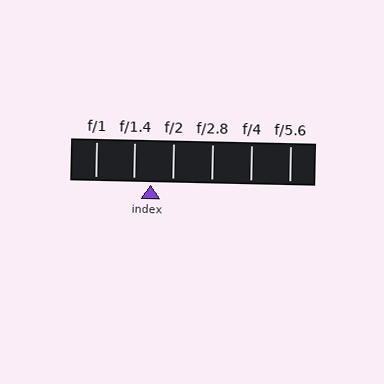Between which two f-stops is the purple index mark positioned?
The index mark is between f/1.4 and f/2.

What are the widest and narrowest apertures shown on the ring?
The widest aperture shown is f/1 and the narrowest is f/5.6.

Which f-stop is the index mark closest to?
The index mark is closest to f/1.4.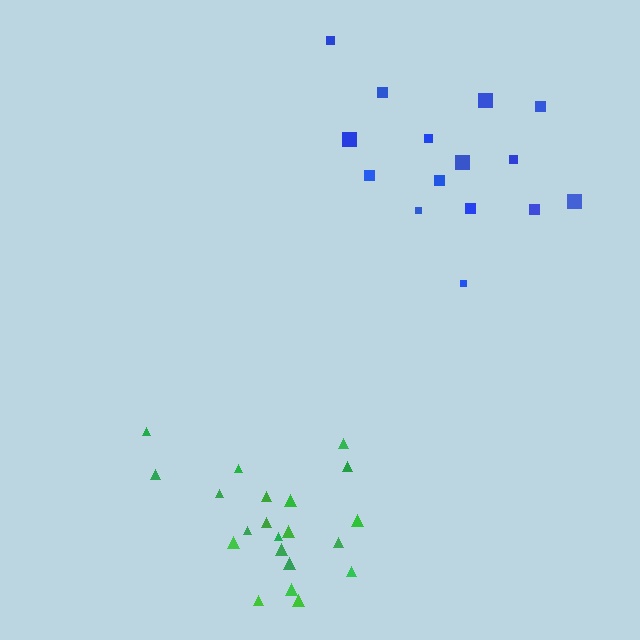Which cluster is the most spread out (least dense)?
Blue.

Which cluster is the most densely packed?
Green.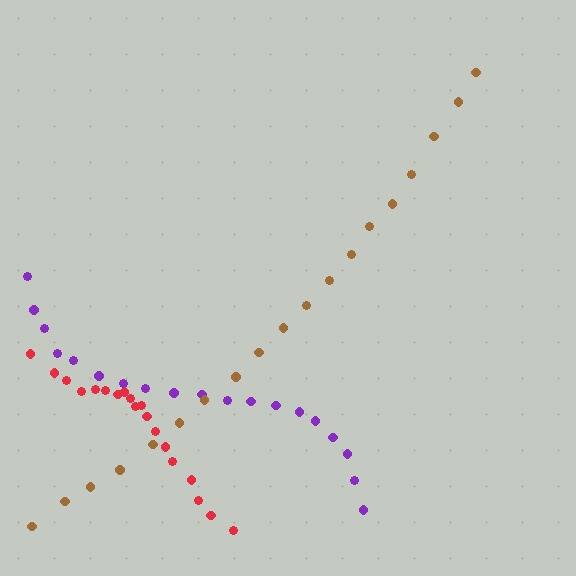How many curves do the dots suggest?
There are 3 distinct paths.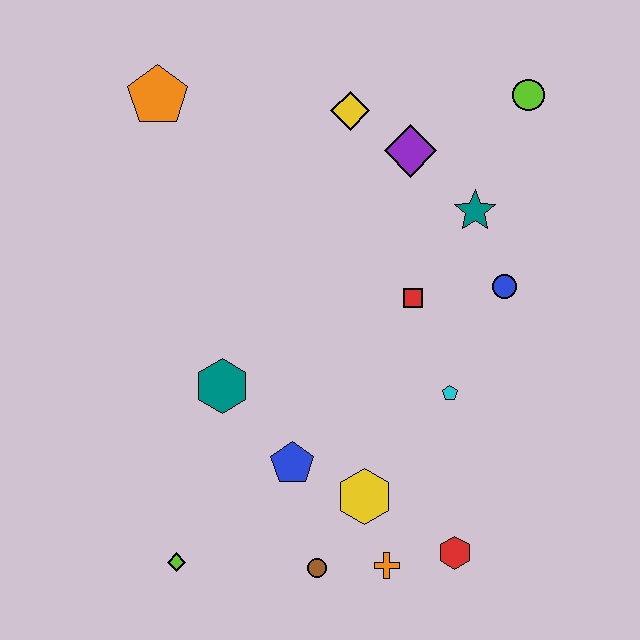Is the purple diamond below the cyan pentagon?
No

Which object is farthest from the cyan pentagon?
The orange pentagon is farthest from the cyan pentagon.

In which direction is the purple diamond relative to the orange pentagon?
The purple diamond is to the right of the orange pentagon.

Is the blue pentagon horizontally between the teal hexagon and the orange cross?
Yes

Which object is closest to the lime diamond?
The brown circle is closest to the lime diamond.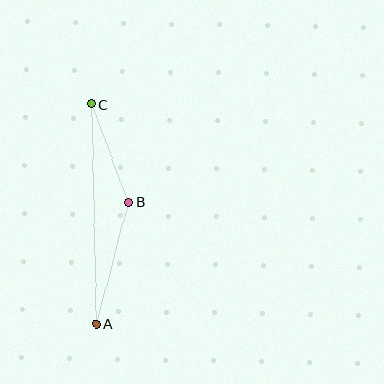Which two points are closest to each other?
Points B and C are closest to each other.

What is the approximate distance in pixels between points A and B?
The distance between A and B is approximately 126 pixels.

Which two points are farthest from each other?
Points A and C are farthest from each other.